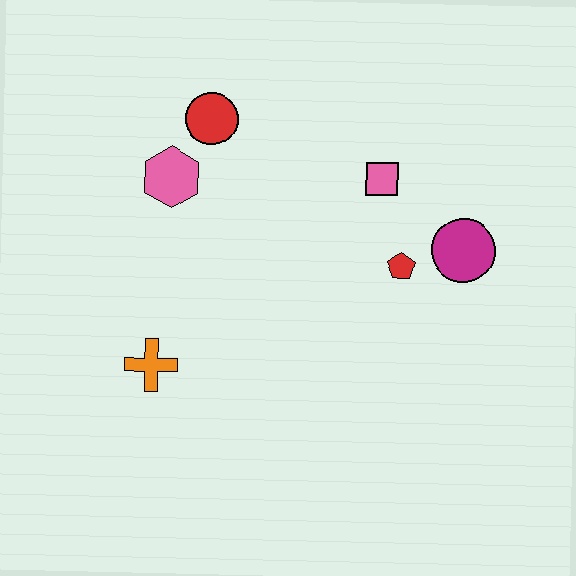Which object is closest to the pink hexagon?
The red circle is closest to the pink hexagon.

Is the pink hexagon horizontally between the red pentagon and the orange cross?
Yes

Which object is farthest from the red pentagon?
The orange cross is farthest from the red pentagon.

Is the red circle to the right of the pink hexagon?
Yes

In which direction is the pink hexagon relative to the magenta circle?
The pink hexagon is to the left of the magenta circle.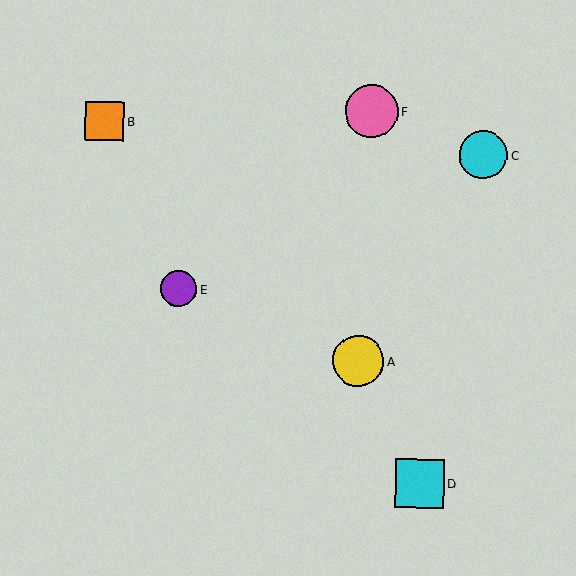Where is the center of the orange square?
The center of the orange square is at (105, 121).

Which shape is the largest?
The pink circle (labeled F) is the largest.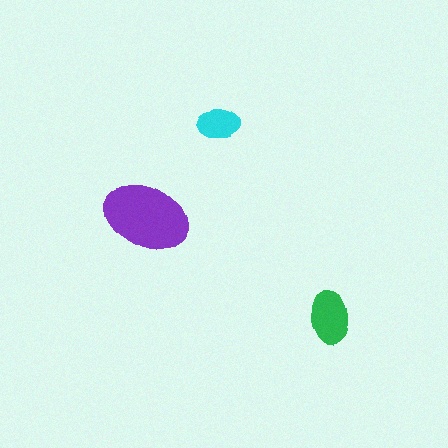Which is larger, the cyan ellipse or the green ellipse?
The green one.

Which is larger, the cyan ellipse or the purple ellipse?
The purple one.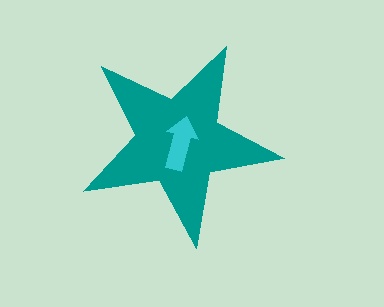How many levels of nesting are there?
2.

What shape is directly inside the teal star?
The cyan arrow.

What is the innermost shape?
The cyan arrow.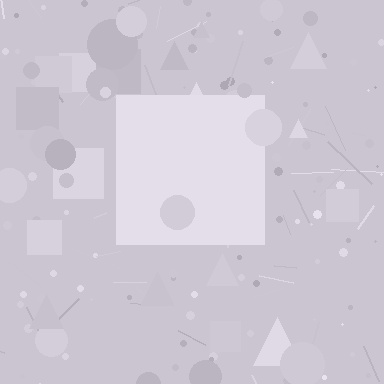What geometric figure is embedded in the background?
A square is embedded in the background.